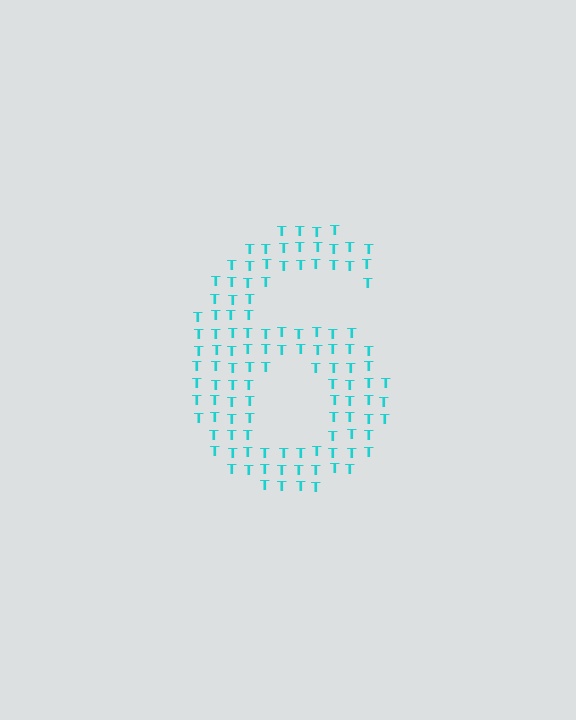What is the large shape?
The large shape is the digit 6.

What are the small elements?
The small elements are letter T's.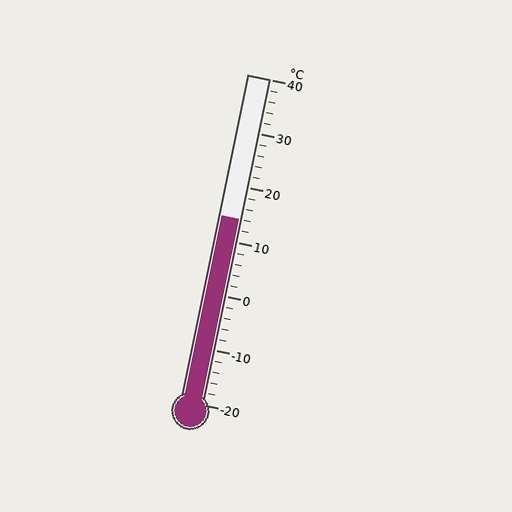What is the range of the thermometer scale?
The thermometer scale ranges from -20°C to 40°C.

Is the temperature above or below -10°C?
The temperature is above -10°C.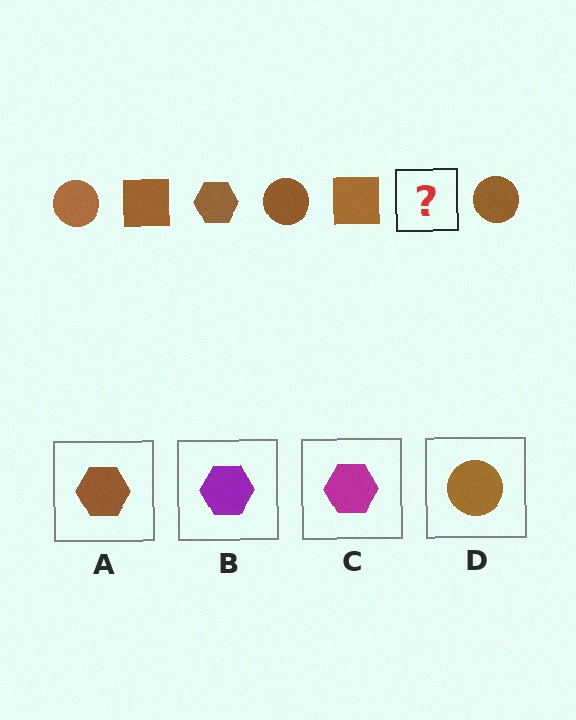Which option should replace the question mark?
Option A.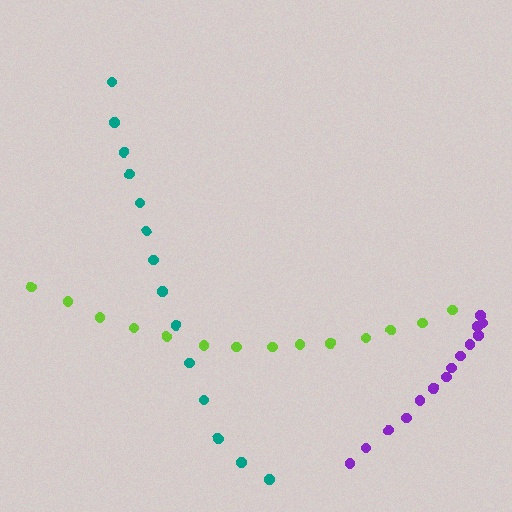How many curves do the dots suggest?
There are 3 distinct paths.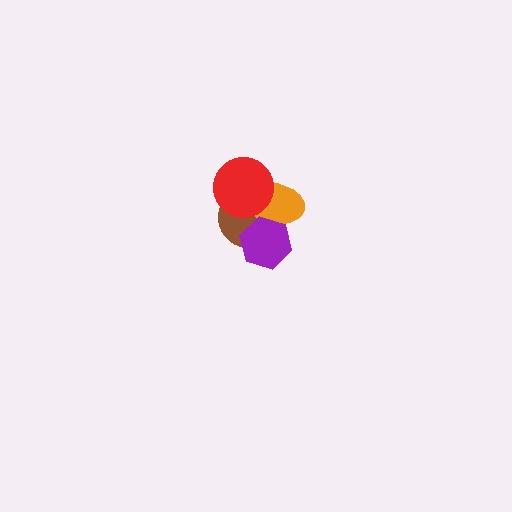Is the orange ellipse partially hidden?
Yes, it is partially covered by another shape.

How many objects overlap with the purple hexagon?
2 objects overlap with the purple hexagon.